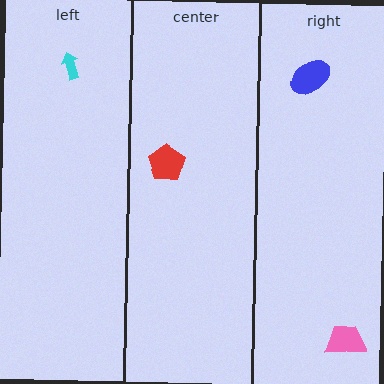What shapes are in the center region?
The red pentagon.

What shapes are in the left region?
The cyan arrow.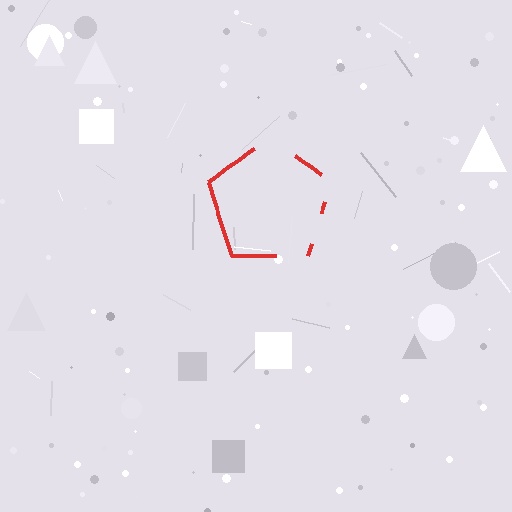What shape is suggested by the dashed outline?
The dashed outline suggests a pentagon.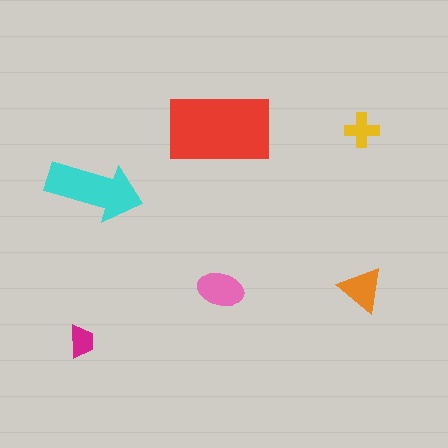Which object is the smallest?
The magenta trapezoid.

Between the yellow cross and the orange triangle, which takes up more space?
The orange triangle.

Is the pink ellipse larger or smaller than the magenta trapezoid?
Larger.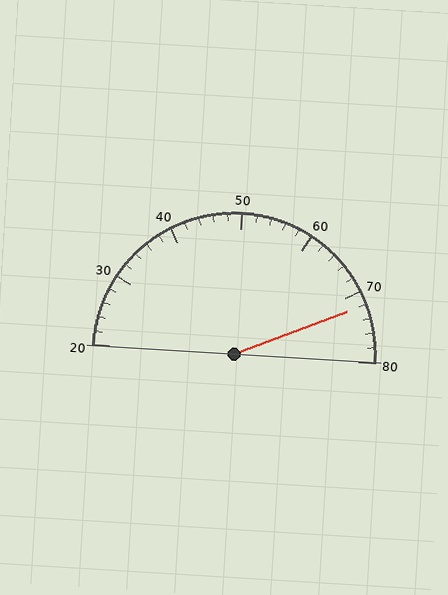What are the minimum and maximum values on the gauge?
The gauge ranges from 20 to 80.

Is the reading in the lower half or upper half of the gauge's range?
The reading is in the upper half of the range (20 to 80).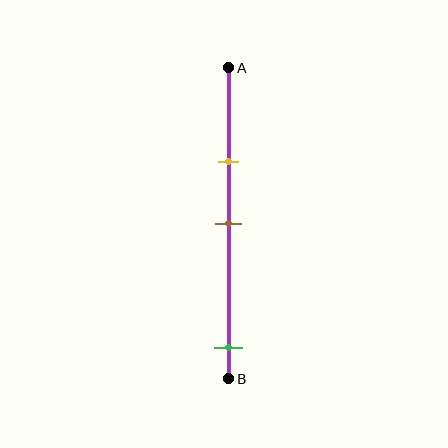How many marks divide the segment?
There are 3 marks dividing the segment.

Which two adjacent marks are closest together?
The yellow and brown marks are the closest adjacent pair.